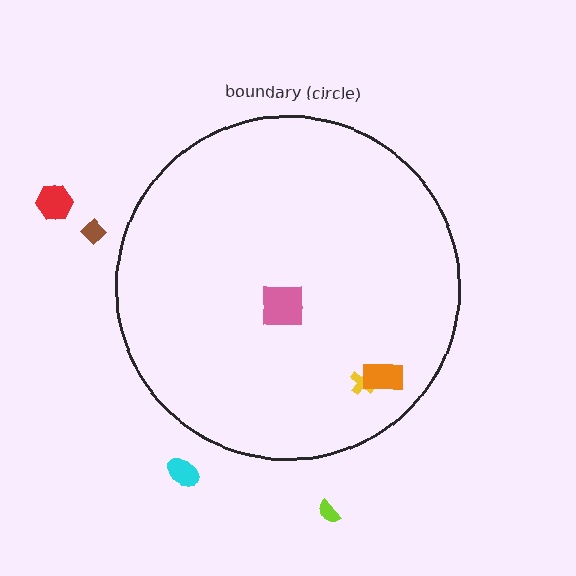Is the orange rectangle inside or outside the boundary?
Inside.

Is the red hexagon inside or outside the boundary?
Outside.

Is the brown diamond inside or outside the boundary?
Outside.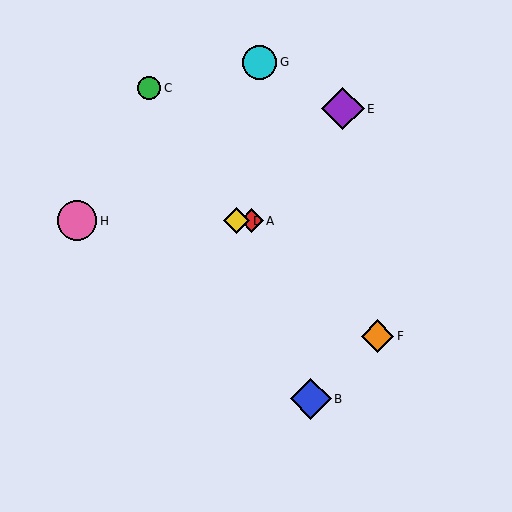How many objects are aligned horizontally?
3 objects (A, D, H) are aligned horizontally.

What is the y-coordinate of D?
Object D is at y≈221.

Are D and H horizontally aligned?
Yes, both are at y≈221.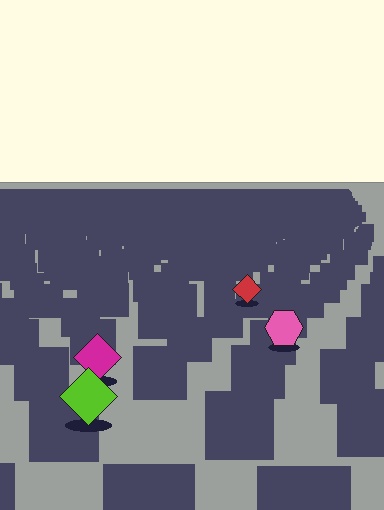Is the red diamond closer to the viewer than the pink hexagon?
No. The pink hexagon is closer — you can tell from the texture gradient: the ground texture is coarser near it.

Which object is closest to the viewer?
The lime diamond is closest. The texture marks near it are larger and more spread out.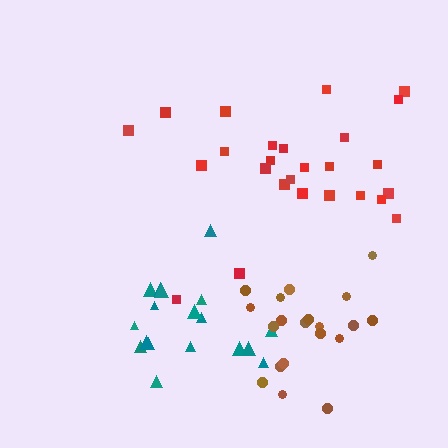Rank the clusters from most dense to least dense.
teal, brown, red.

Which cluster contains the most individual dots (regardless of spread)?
Red (26).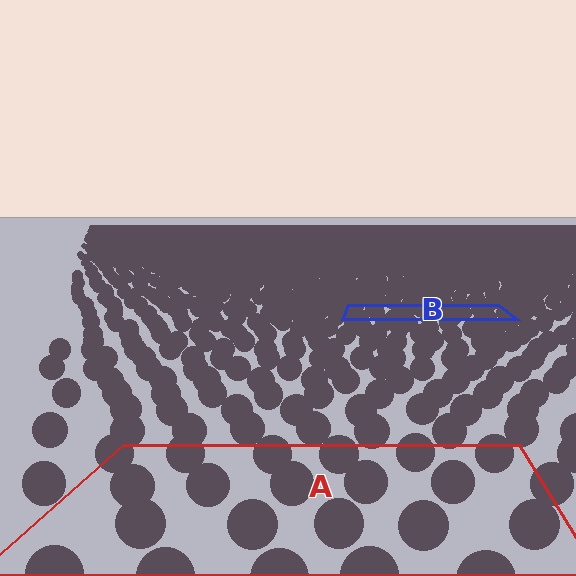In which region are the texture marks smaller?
The texture marks are smaller in region B, because it is farther away.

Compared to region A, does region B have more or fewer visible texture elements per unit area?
Region B has more texture elements per unit area — they are packed more densely because it is farther away.